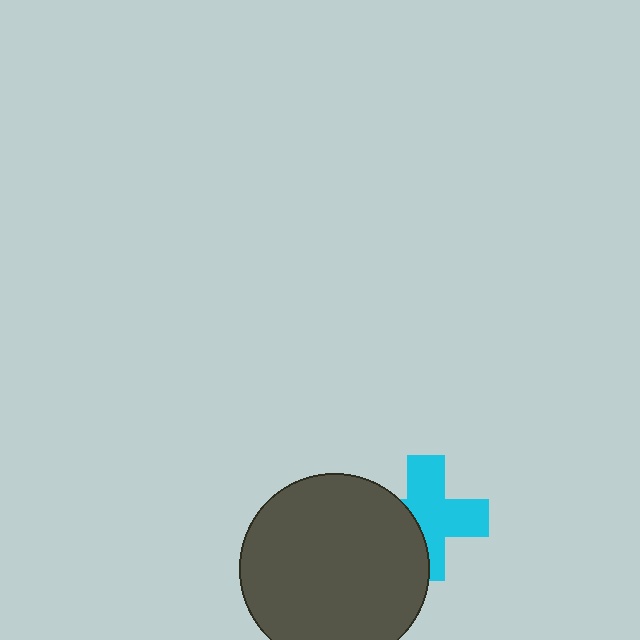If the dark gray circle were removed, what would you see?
You would see the complete cyan cross.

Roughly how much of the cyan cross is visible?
About half of it is visible (roughly 65%).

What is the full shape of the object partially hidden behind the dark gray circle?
The partially hidden object is a cyan cross.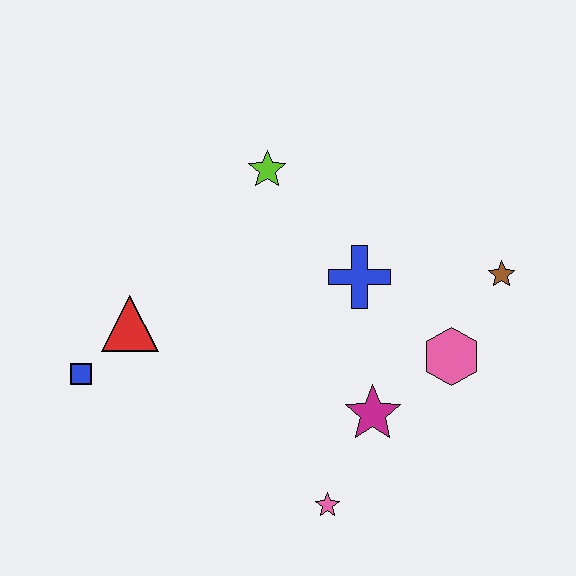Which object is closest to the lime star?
The blue cross is closest to the lime star.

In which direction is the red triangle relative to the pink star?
The red triangle is to the left of the pink star.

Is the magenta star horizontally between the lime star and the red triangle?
No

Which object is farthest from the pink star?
The lime star is farthest from the pink star.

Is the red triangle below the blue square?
No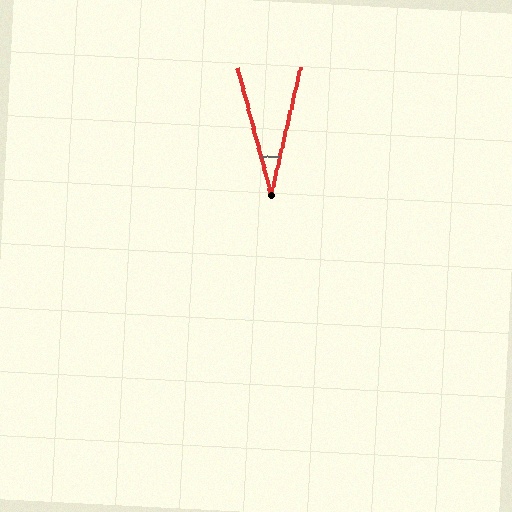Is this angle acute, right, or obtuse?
It is acute.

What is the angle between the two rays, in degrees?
Approximately 28 degrees.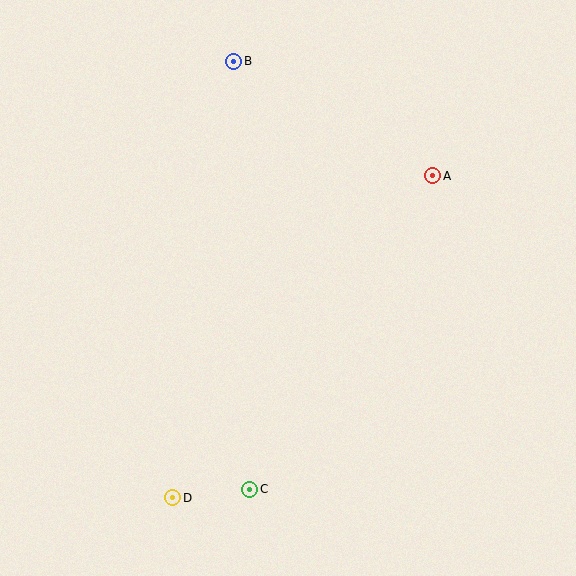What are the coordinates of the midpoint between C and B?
The midpoint between C and B is at (242, 275).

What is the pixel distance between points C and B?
The distance between C and B is 429 pixels.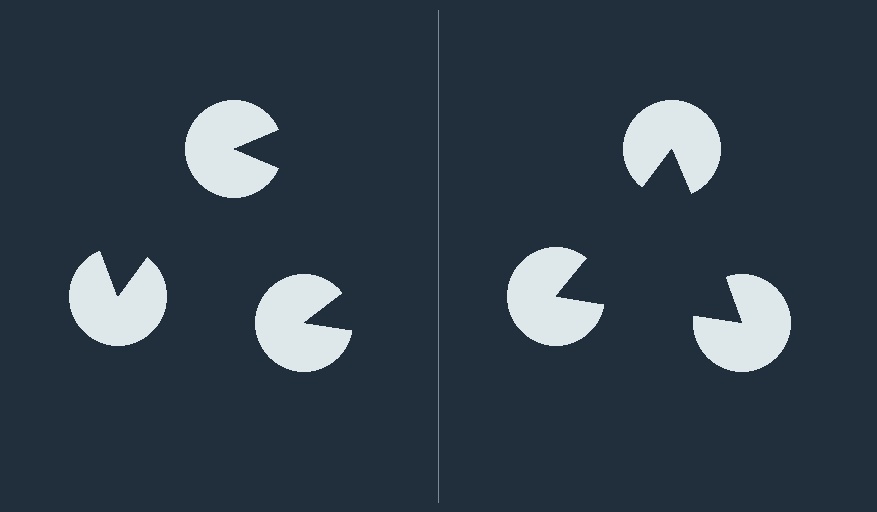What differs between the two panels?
The pac-man discs are positioned identically on both sides; only the wedge orientations differ. On the right they align to a triangle; on the left they are misaligned.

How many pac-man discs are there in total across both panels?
6 — 3 on each side.